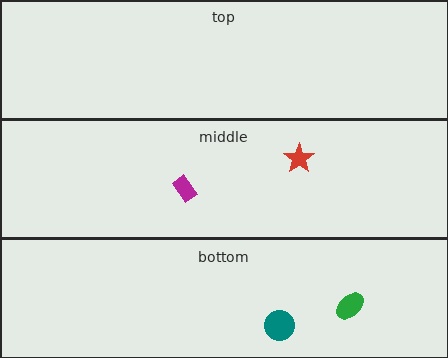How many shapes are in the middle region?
2.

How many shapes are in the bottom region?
2.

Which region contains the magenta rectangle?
The middle region.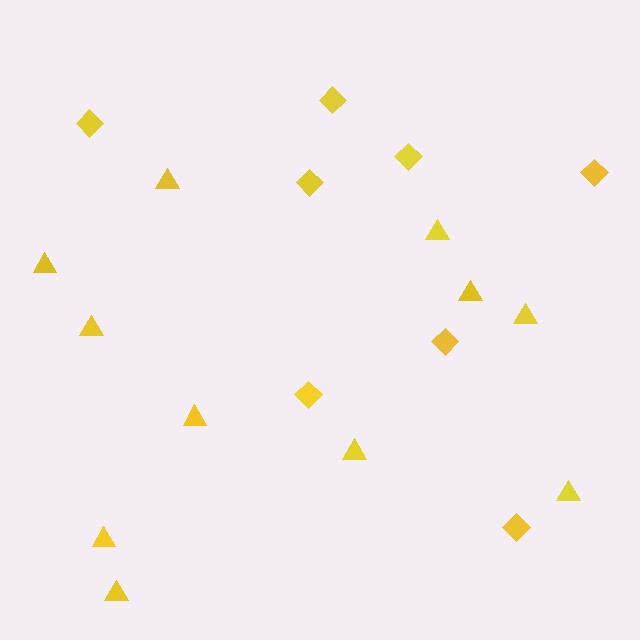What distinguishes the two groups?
There are 2 groups: one group of triangles (11) and one group of diamonds (8).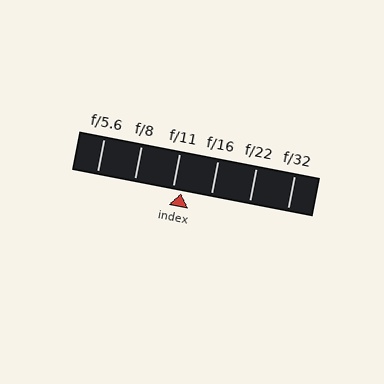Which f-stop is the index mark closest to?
The index mark is closest to f/11.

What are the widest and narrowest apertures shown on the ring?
The widest aperture shown is f/5.6 and the narrowest is f/32.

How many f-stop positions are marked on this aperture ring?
There are 6 f-stop positions marked.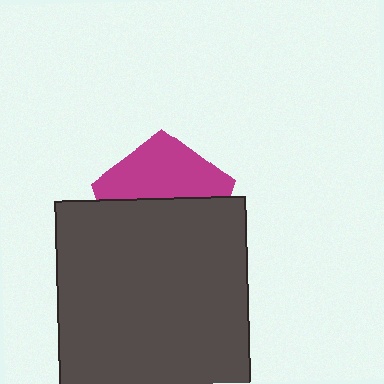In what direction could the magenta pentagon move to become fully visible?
The magenta pentagon could move up. That would shift it out from behind the dark gray square entirely.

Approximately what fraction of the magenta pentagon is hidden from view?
Roughly 56% of the magenta pentagon is hidden behind the dark gray square.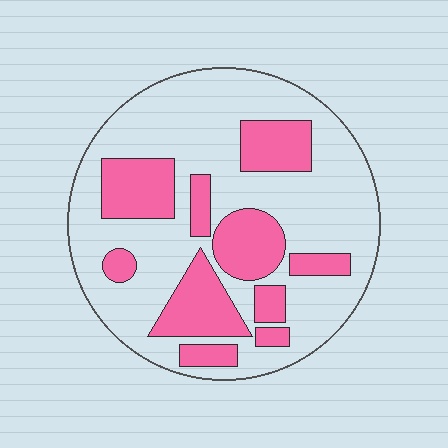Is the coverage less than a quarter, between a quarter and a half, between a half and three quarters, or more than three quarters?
Between a quarter and a half.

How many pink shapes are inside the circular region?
10.